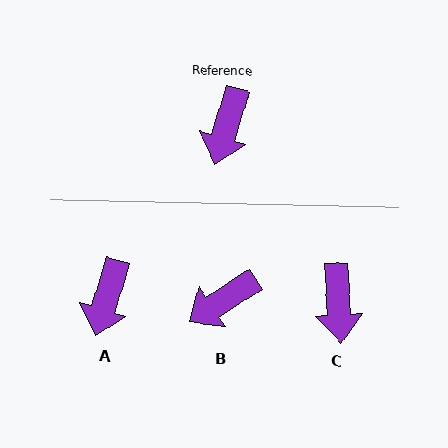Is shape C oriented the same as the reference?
No, it is off by about 20 degrees.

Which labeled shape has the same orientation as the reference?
A.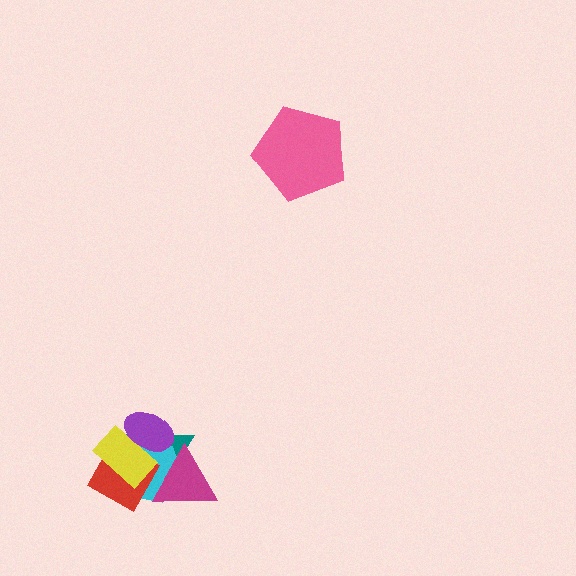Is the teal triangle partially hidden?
Yes, it is partially covered by another shape.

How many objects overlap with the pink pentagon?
0 objects overlap with the pink pentagon.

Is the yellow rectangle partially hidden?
Yes, it is partially covered by another shape.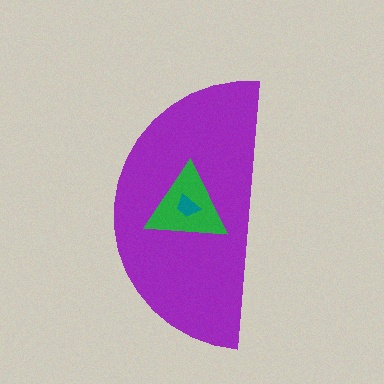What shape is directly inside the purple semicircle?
The green triangle.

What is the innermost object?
The teal trapezoid.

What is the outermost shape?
The purple semicircle.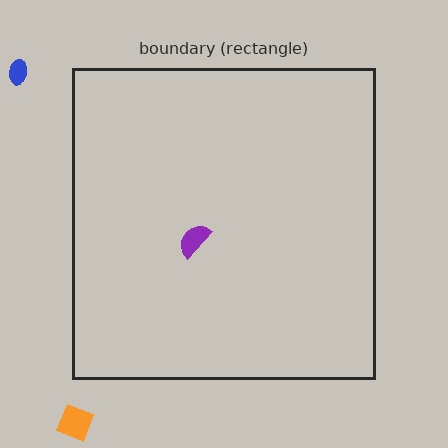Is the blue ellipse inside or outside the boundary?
Outside.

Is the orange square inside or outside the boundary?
Outside.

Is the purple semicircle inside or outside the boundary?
Inside.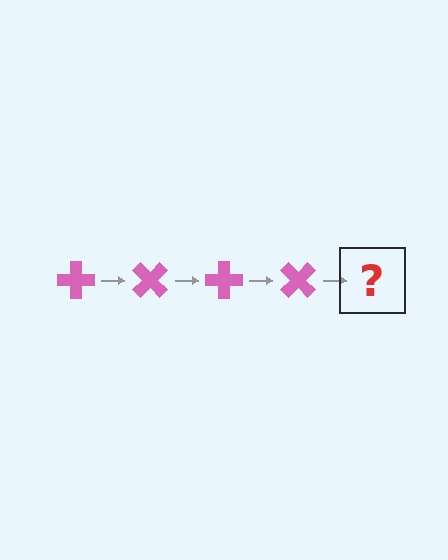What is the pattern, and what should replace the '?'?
The pattern is that the cross rotates 45 degrees each step. The '?' should be a pink cross rotated 180 degrees.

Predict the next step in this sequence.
The next step is a pink cross rotated 180 degrees.